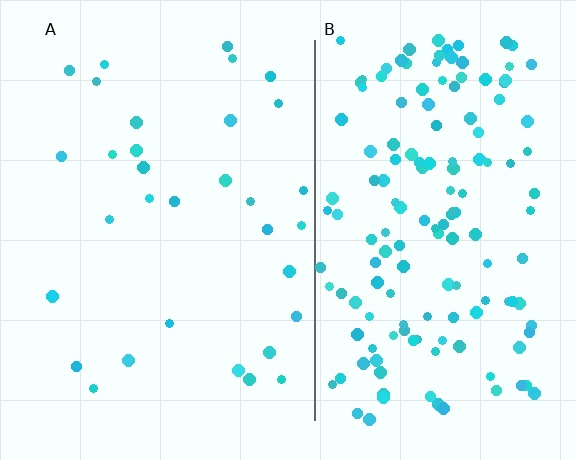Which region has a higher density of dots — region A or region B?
B (the right).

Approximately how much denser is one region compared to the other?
Approximately 4.8× — region B over region A.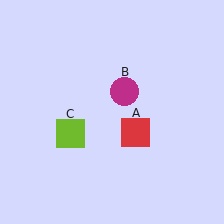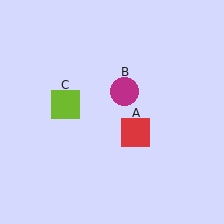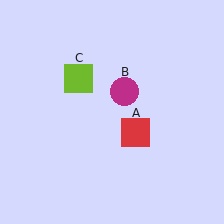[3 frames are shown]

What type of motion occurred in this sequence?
The lime square (object C) rotated clockwise around the center of the scene.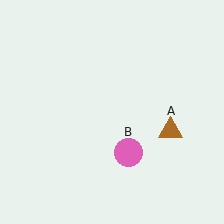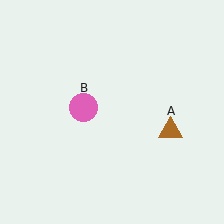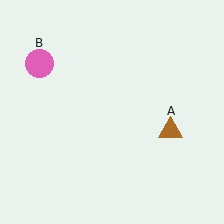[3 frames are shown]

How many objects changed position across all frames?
1 object changed position: pink circle (object B).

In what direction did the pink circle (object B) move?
The pink circle (object B) moved up and to the left.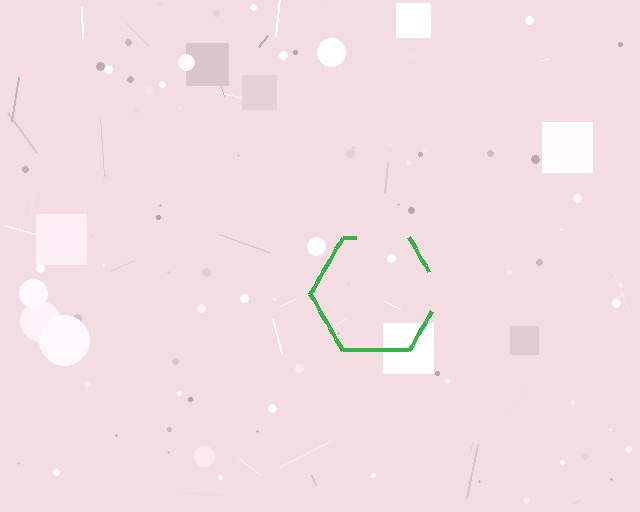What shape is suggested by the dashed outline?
The dashed outline suggests a hexagon.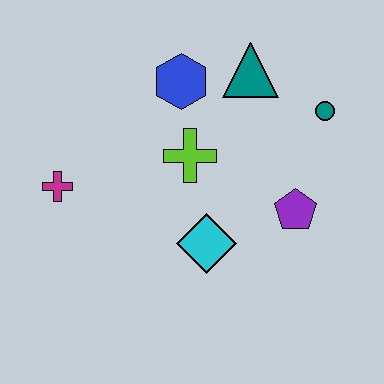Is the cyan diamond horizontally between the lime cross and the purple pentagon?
Yes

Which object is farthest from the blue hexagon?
The purple pentagon is farthest from the blue hexagon.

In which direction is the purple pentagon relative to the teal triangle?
The purple pentagon is below the teal triangle.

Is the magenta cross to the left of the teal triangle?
Yes